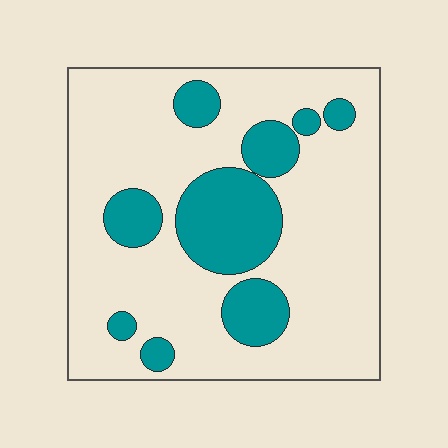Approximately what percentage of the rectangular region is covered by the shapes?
Approximately 25%.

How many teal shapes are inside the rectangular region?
9.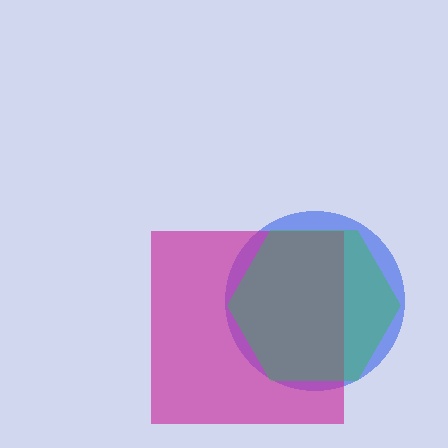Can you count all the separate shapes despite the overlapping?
Yes, there are 3 separate shapes.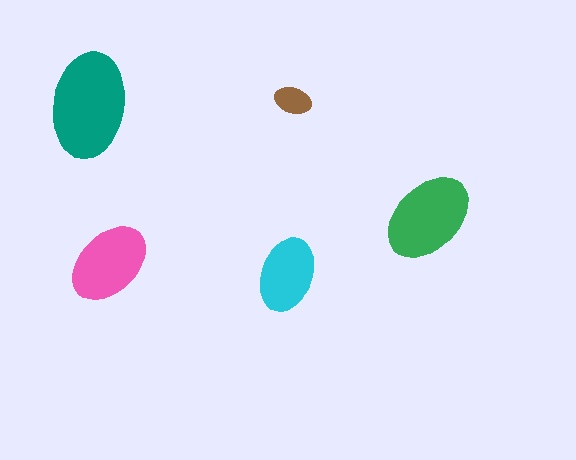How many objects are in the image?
There are 5 objects in the image.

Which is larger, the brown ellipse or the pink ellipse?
The pink one.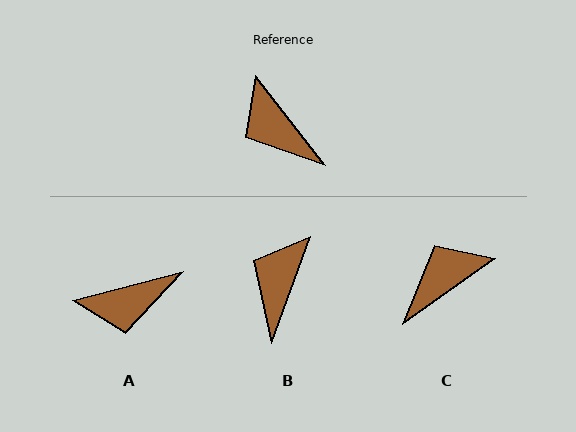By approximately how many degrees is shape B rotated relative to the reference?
Approximately 58 degrees clockwise.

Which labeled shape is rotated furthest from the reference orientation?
C, about 93 degrees away.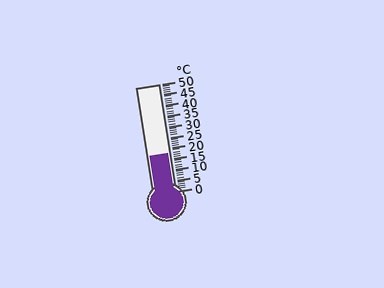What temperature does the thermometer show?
The thermometer shows approximately 18°C.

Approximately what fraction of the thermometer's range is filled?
The thermometer is filled to approximately 35% of its range.